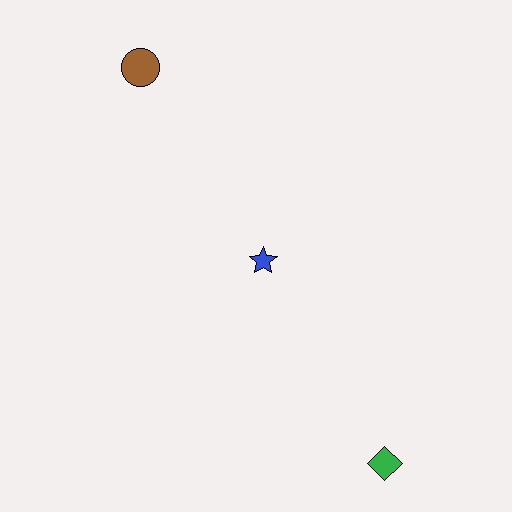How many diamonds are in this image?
There is 1 diamond.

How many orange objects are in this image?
There are no orange objects.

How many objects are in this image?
There are 3 objects.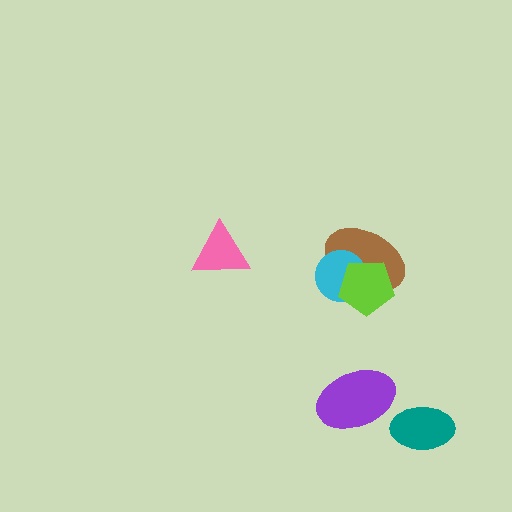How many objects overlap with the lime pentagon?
2 objects overlap with the lime pentagon.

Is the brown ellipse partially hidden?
Yes, it is partially covered by another shape.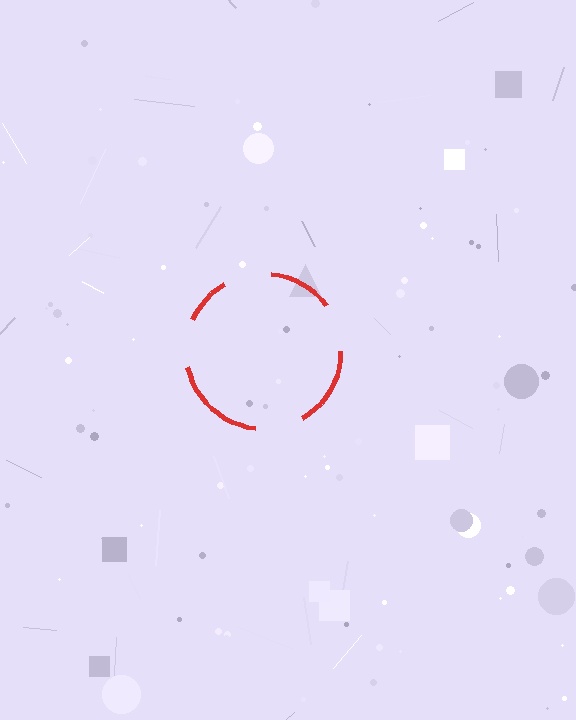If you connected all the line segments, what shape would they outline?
They would outline a circle.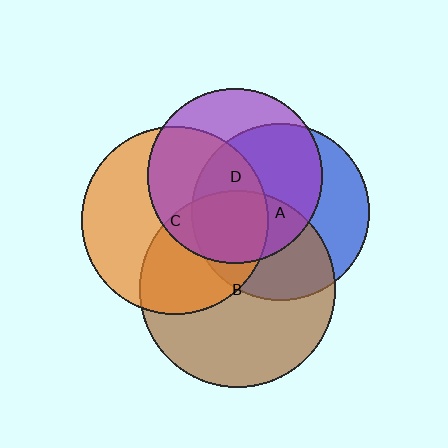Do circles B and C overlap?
Yes.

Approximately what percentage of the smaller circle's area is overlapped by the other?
Approximately 45%.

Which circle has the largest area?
Circle B (brown).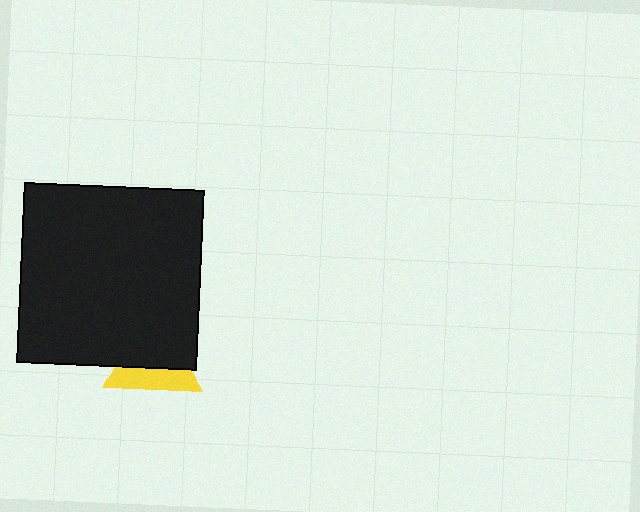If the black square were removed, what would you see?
You would see the complete yellow triangle.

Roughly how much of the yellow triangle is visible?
A small part of it is visible (roughly 44%).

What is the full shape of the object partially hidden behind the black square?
The partially hidden object is a yellow triangle.